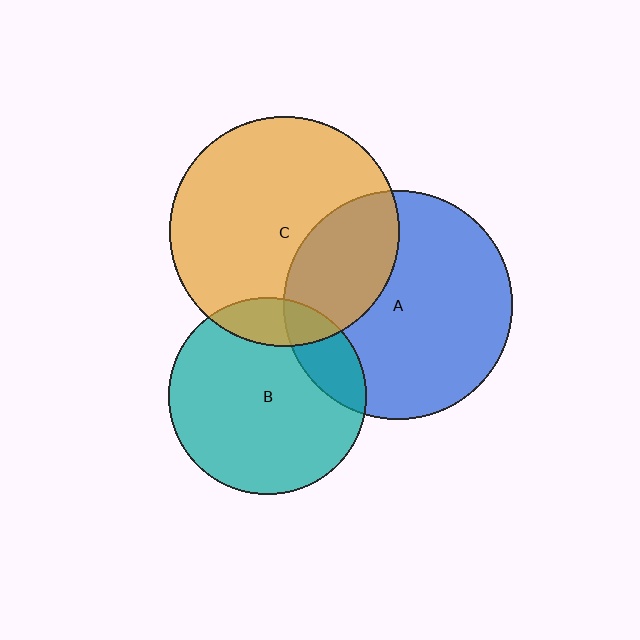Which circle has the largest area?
Circle C (orange).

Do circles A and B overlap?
Yes.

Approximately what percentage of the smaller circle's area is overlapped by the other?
Approximately 15%.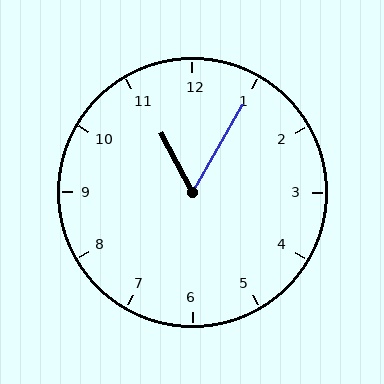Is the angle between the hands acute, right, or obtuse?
It is acute.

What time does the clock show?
11:05.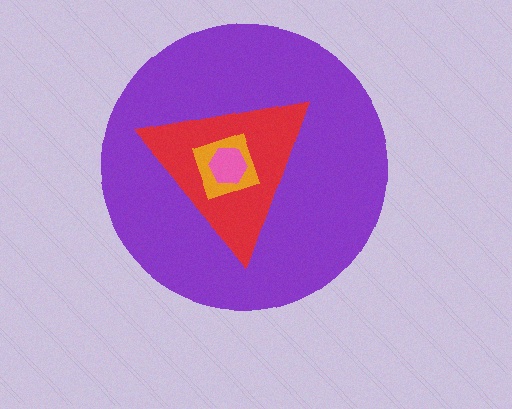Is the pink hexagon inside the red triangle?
Yes.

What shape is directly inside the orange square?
The pink hexagon.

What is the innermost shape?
The pink hexagon.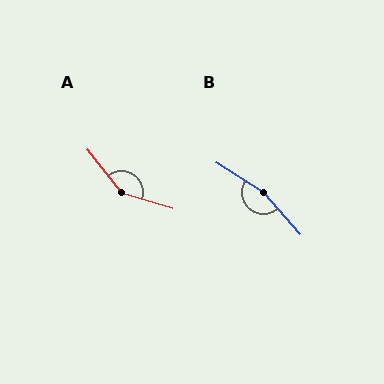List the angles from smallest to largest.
A (145°), B (163°).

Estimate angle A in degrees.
Approximately 145 degrees.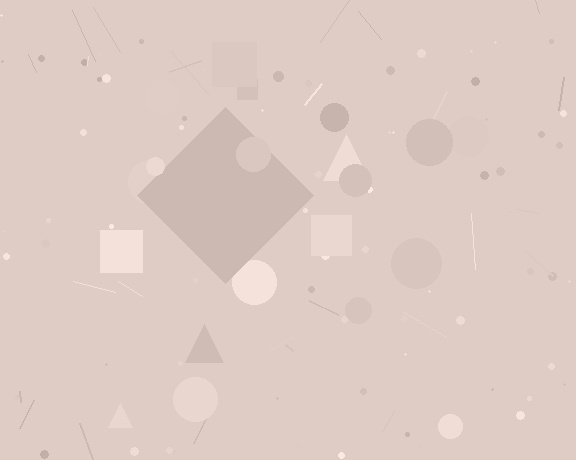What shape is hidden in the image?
A diamond is hidden in the image.